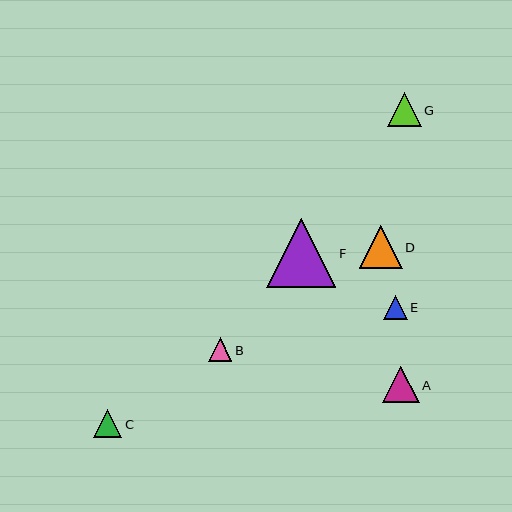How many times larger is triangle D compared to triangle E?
Triangle D is approximately 1.8 times the size of triangle E.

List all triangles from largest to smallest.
From largest to smallest: F, D, A, G, C, E, B.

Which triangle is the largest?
Triangle F is the largest with a size of approximately 69 pixels.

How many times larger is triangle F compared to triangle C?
Triangle F is approximately 2.5 times the size of triangle C.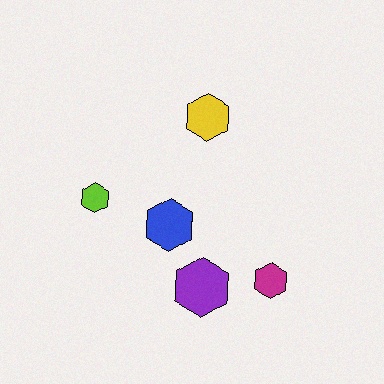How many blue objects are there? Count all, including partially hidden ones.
There is 1 blue object.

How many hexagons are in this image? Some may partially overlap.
There are 5 hexagons.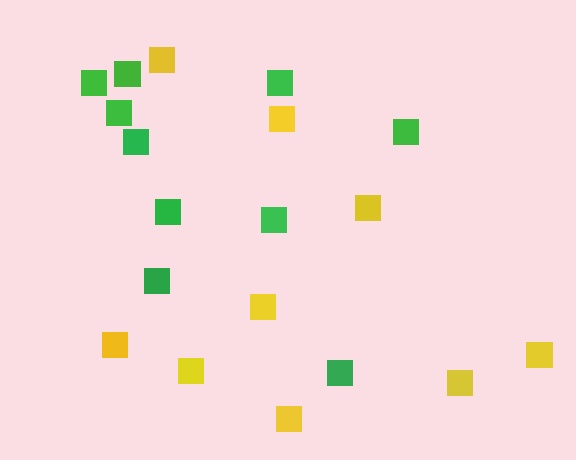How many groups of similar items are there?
There are 2 groups: one group of yellow squares (9) and one group of green squares (10).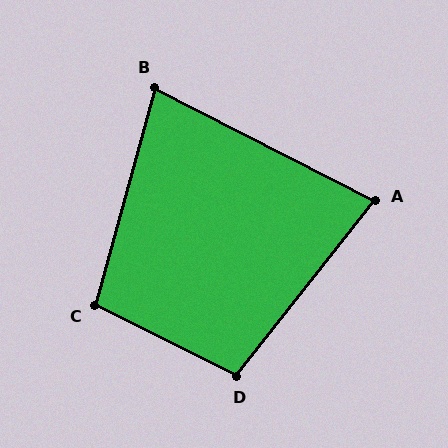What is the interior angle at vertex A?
Approximately 79 degrees (acute).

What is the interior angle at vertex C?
Approximately 101 degrees (obtuse).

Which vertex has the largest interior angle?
D, at approximately 102 degrees.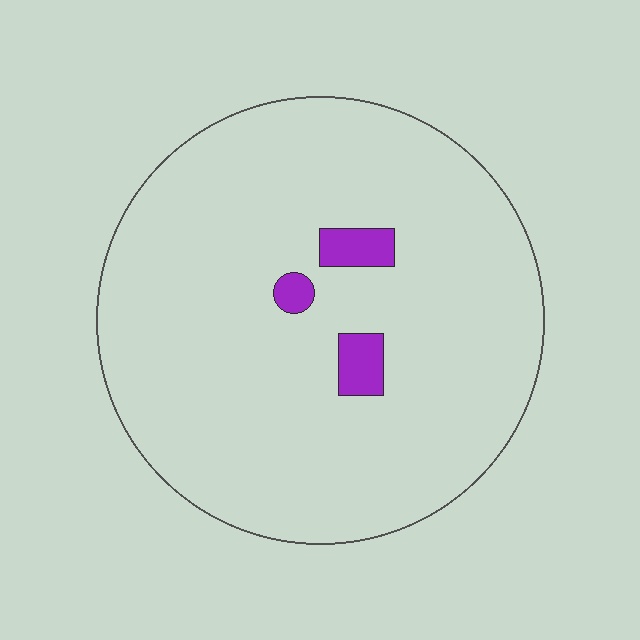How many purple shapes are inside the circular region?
3.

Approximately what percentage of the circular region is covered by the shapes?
Approximately 5%.